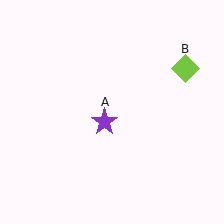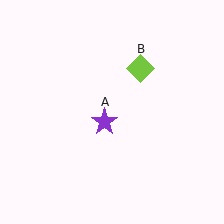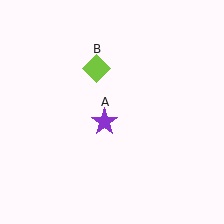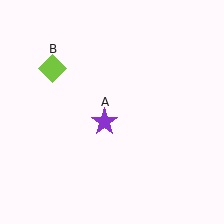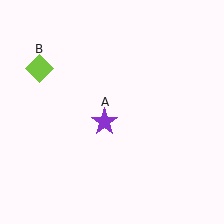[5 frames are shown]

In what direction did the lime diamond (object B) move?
The lime diamond (object B) moved left.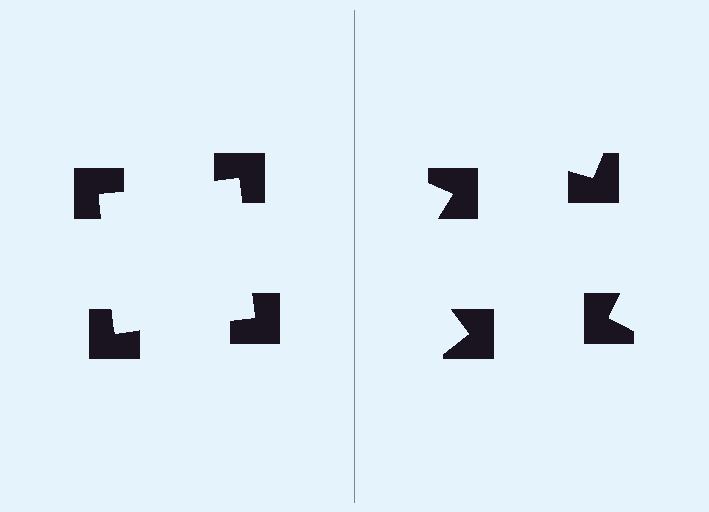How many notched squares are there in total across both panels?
8 — 4 on each side.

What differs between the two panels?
The notched squares are positioned identically on both sides; only the wedge orientations differ. On the left they align to a square; on the right they are misaligned.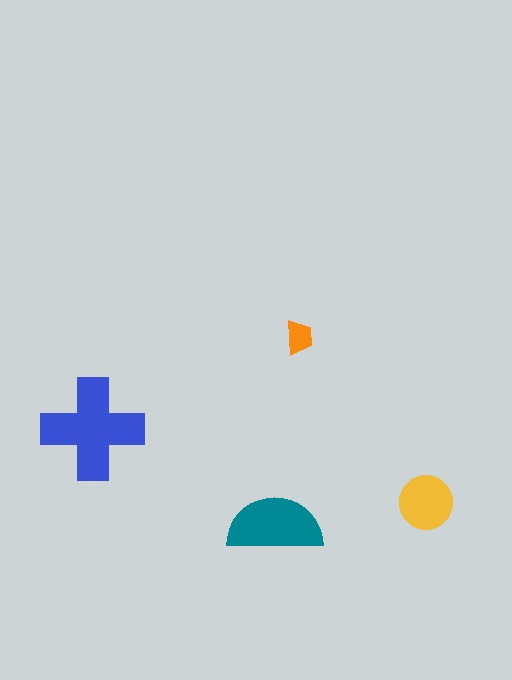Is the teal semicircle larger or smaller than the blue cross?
Smaller.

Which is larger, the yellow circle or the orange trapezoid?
The yellow circle.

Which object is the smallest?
The orange trapezoid.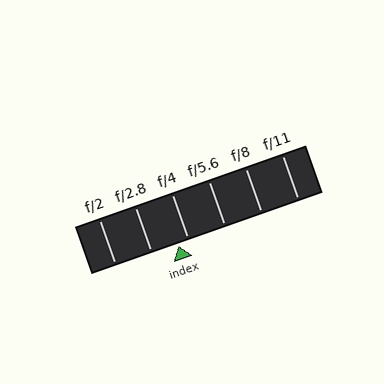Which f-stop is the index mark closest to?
The index mark is closest to f/4.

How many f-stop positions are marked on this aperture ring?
There are 6 f-stop positions marked.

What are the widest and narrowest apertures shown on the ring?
The widest aperture shown is f/2 and the narrowest is f/11.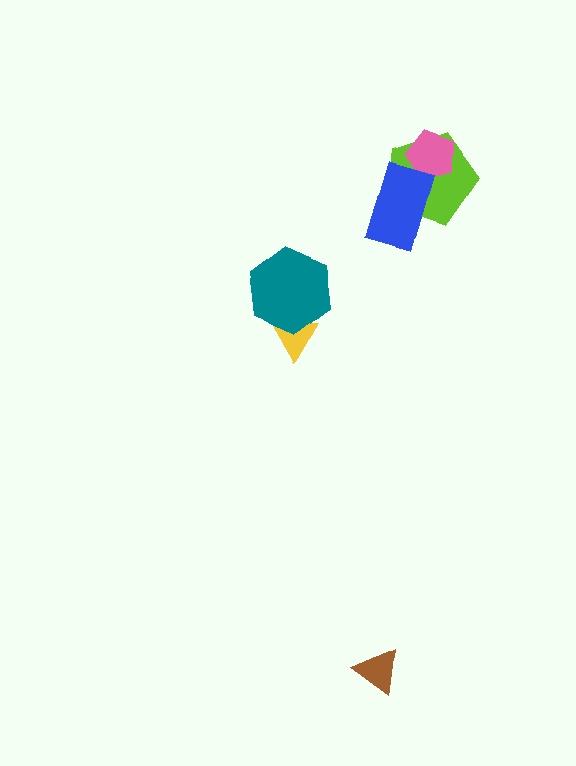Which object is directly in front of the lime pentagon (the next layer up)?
The pink pentagon is directly in front of the lime pentagon.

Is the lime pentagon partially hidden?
Yes, it is partially covered by another shape.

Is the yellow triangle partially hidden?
Yes, it is partially covered by another shape.